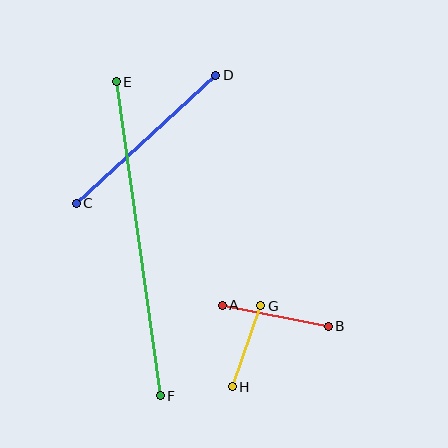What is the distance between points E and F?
The distance is approximately 317 pixels.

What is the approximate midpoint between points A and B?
The midpoint is at approximately (275, 316) pixels.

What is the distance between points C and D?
The distance is approximately 189 pixels.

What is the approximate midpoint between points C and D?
The midpoint is at approximately (146, 139) pixels.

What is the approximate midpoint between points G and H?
The midpoint is at approximately (246, 346) pixels.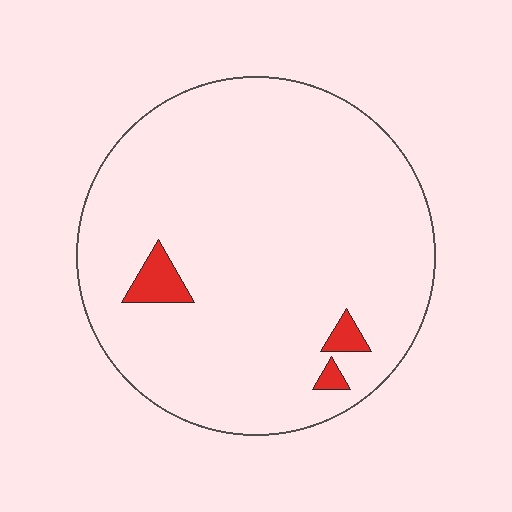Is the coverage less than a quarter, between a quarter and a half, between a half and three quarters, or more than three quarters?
Less than a quarter.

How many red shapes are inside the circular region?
3.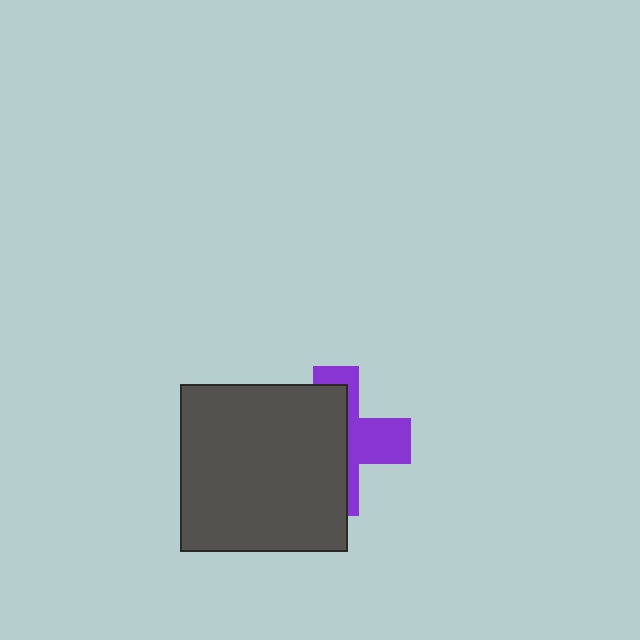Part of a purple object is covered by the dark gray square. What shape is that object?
It is a cross.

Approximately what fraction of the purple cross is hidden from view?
Roughly 59% of the purple cross is hidden behind the dark gray square.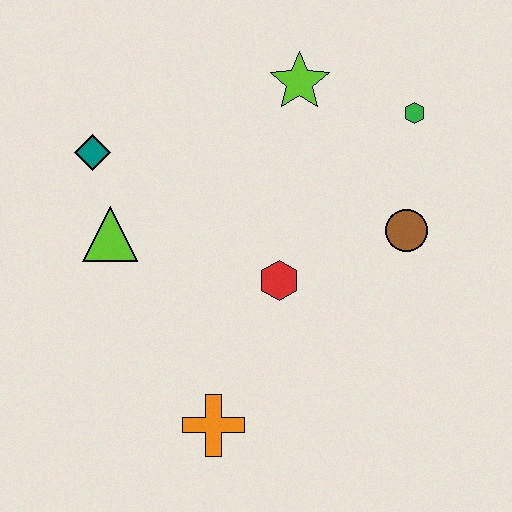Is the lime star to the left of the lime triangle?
No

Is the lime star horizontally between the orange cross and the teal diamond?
No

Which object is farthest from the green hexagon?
The orange cross is farthest from the green hexagon.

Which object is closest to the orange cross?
The red hexagon is closest to the orange cross.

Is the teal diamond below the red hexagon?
No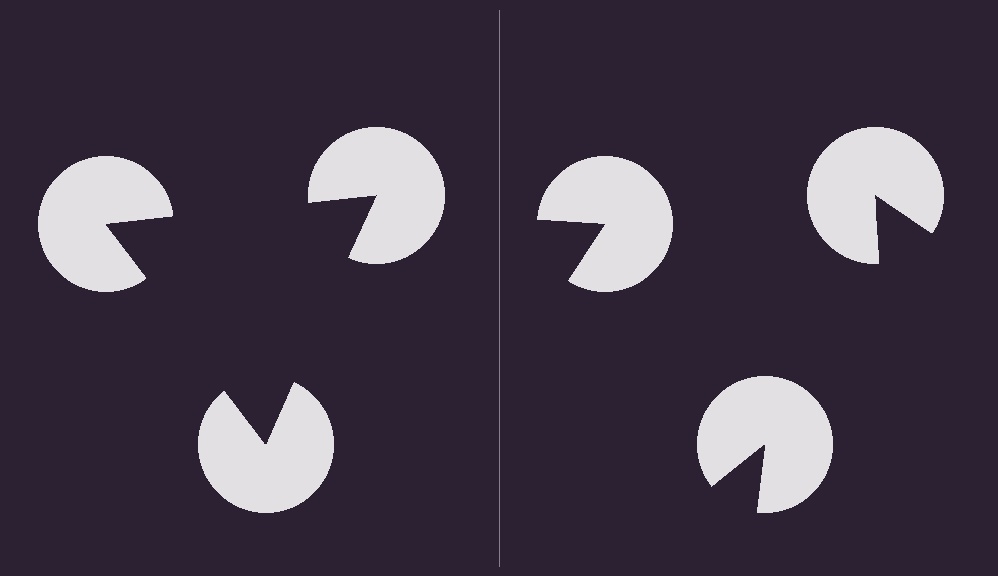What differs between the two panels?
The pac-man discs are positioned identically on both sides; only the wedge orientations differ. On the left they align to a triangle; on the right they are misaligned.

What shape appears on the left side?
An illusory triangle.